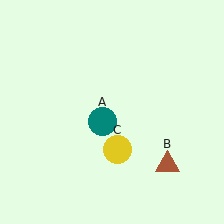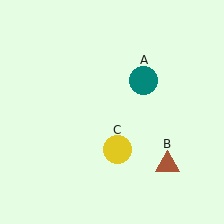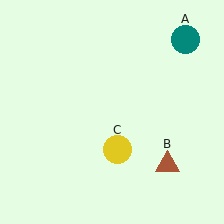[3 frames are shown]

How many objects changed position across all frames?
1 object changed position: teal circle (object A).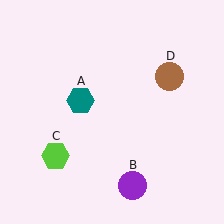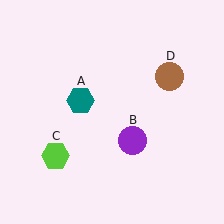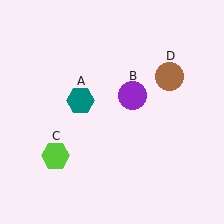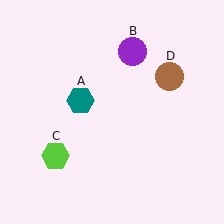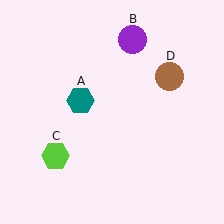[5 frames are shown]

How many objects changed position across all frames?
1 object changed position: purple circle (object B).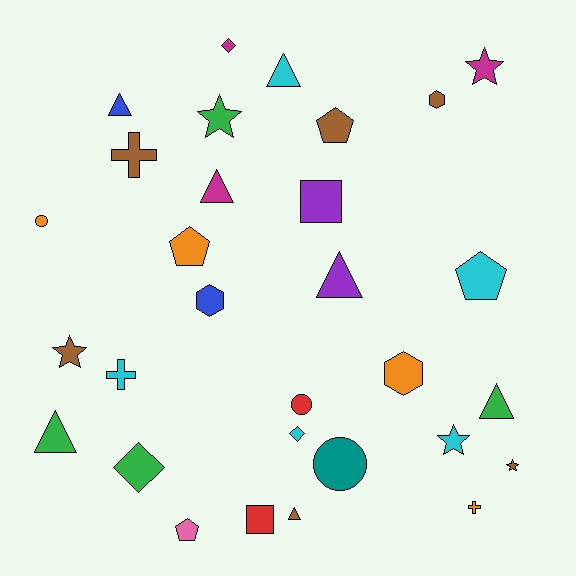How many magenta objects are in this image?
There are 3 magenta objects.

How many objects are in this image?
There are 30 objects.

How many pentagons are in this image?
There are 4 pentagons.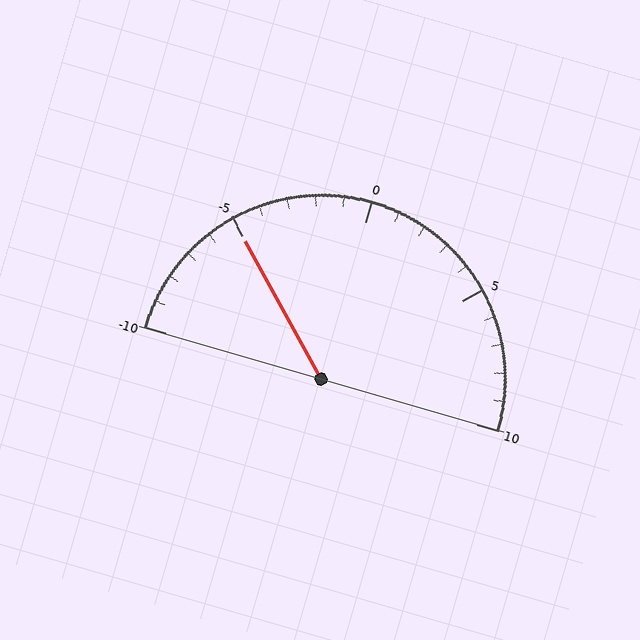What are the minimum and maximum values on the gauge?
The gauge ranges from -10 to 10.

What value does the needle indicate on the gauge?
The needle indicates approximately -5.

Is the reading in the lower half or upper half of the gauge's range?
The reading is in the lower half of the range (-10 to 10).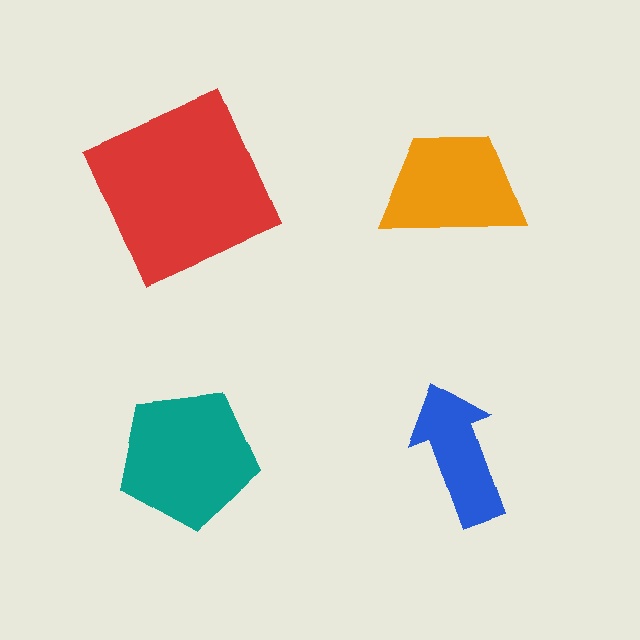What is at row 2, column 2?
A blue arrow.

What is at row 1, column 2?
An orange trapezoid.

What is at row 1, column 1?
A red square.